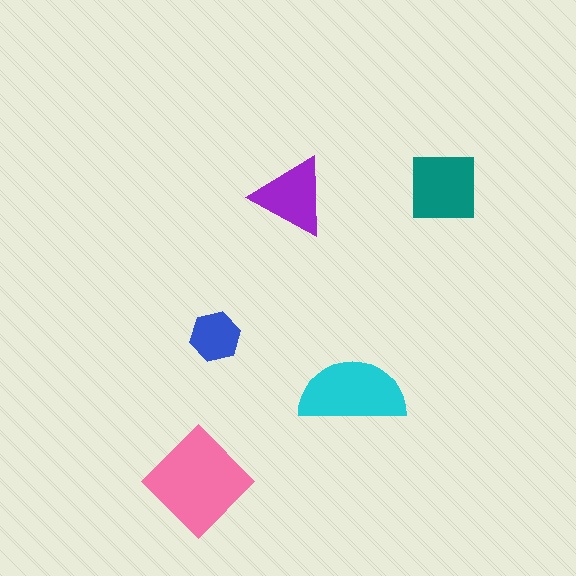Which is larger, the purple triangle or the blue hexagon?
The purple triangle.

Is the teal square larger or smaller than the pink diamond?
Smaller.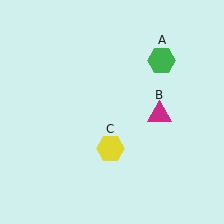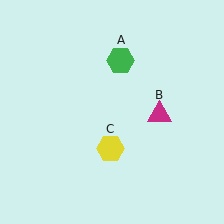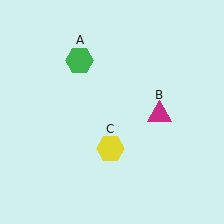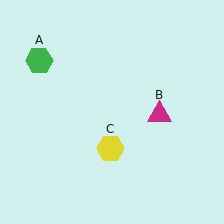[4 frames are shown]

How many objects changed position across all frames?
1 object changed position: green hexagon (object A).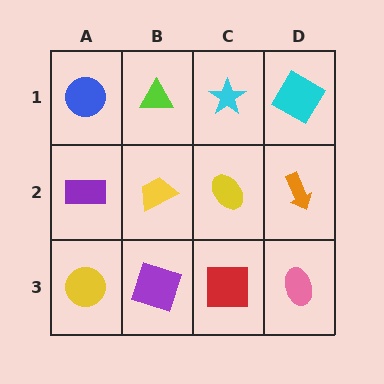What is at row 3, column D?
A pink ellipse.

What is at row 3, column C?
A red square.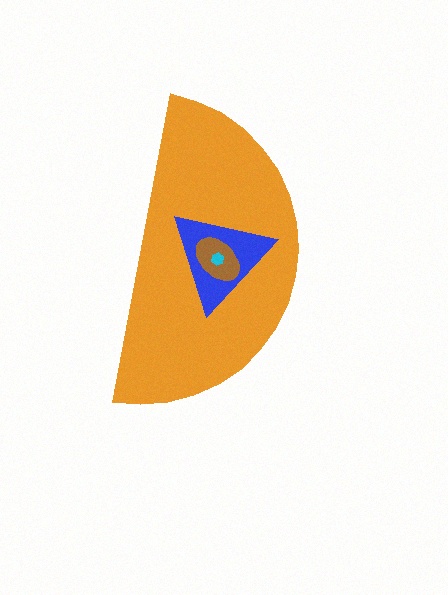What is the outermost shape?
The orange semicircle.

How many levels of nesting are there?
4.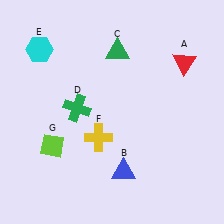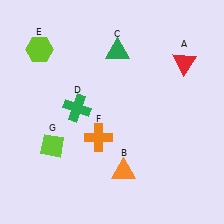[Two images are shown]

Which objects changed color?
B changed from blue to orange. E changed from cyan to lime. F changed from yellow to orange.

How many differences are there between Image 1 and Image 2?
There are 3 differences between the two images.